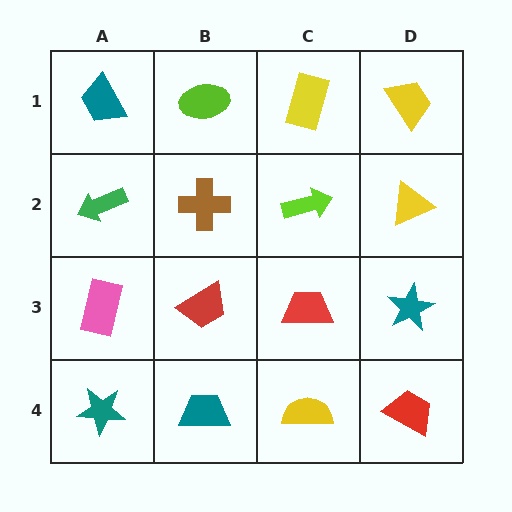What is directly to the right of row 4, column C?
A red trapezoid.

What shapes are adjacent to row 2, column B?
A lime ellipse (row 1, column B), a red trapezoid (row 3, column B), a green arrow (row 2, column A), a lime arrow (row 2, column C).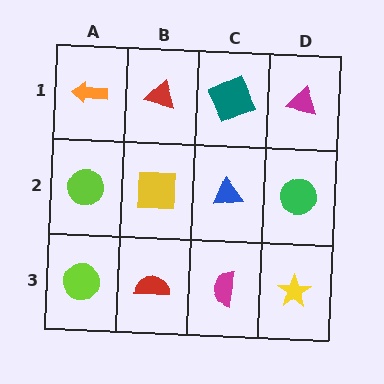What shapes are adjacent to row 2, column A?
An orange arrow (row 1, column A), a lime circle (row 3, column A), a yellow square (row 2, column B).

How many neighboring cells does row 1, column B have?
3.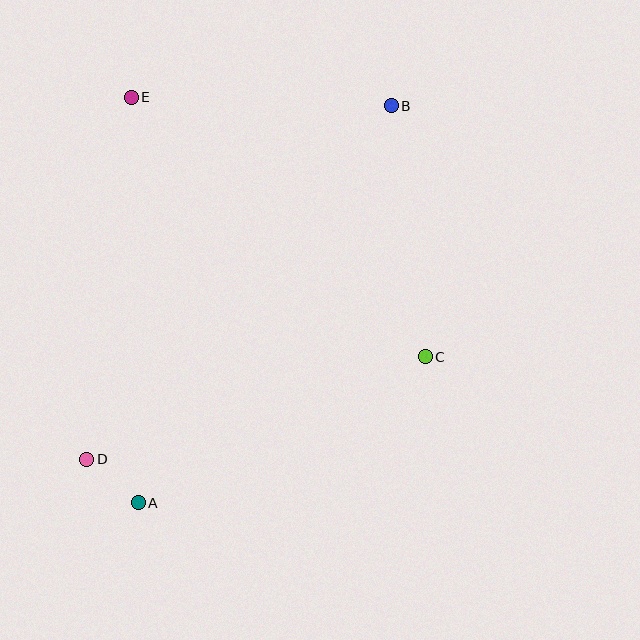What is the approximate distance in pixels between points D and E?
The distance between D and E is approximately 365 pixels.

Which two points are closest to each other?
Points A and D are closest to each other.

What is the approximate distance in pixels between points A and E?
The distance between A and E is approximately 406 pixels.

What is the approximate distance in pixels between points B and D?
The distance between B and D is approximately 467 pixels.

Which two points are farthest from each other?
Points A and B are farthest from each other.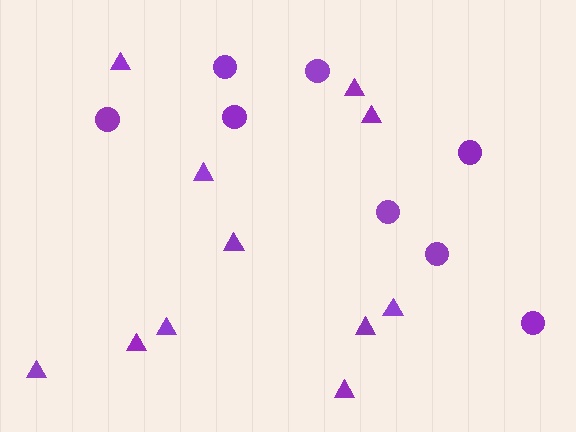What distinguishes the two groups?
There are 2 groups: one group of circles (8) and one group of triangles (11).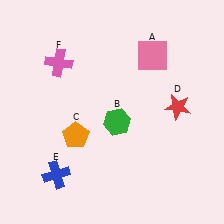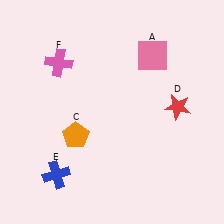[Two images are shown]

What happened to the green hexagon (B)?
The green hexagon (B) was removed in Image 2. It was in the bottom-right area of Image 1.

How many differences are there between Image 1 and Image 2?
There is 1 difference between the two images.